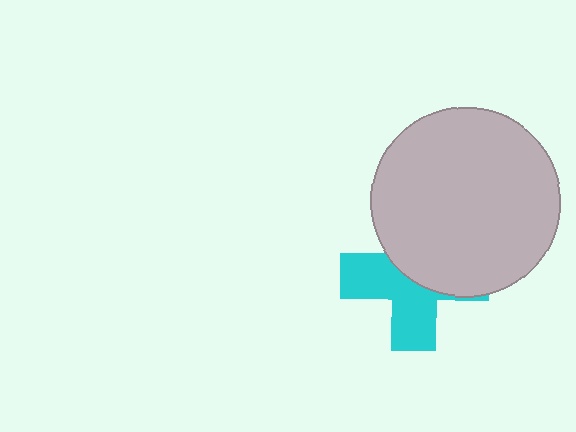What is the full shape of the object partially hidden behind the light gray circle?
The partially hidden object is a cyan cross.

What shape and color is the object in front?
The object in front is a light gray circle.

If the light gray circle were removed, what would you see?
You would see the complete cyan cross.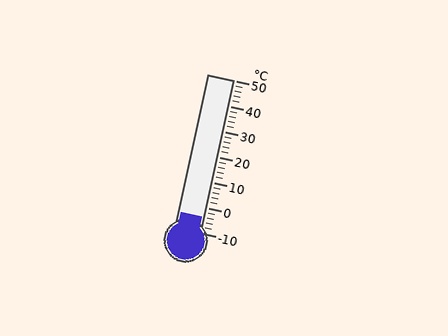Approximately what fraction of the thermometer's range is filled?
The thermometer is filled to approximately 10% of its range.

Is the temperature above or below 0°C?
The temperature is below 0°C.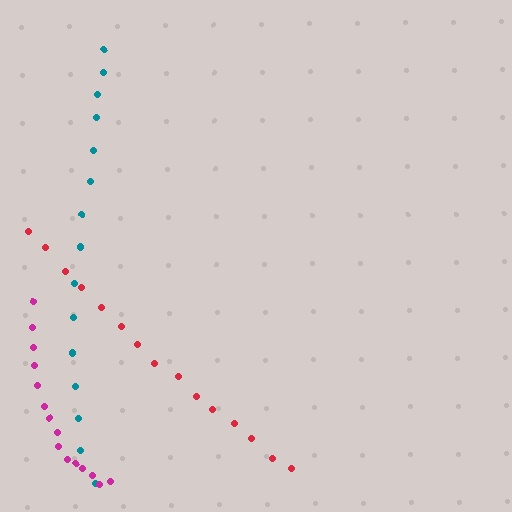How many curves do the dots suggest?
There are 3 distinct paths.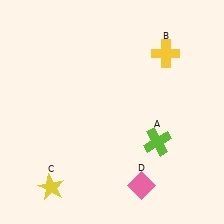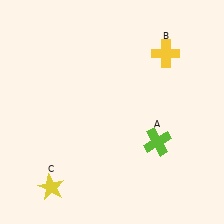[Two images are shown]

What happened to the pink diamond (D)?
The pink diamond (D) was removed in Image 2. It was in the bottom-right area of Image 1.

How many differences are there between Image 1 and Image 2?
There is 1 difference between the two images.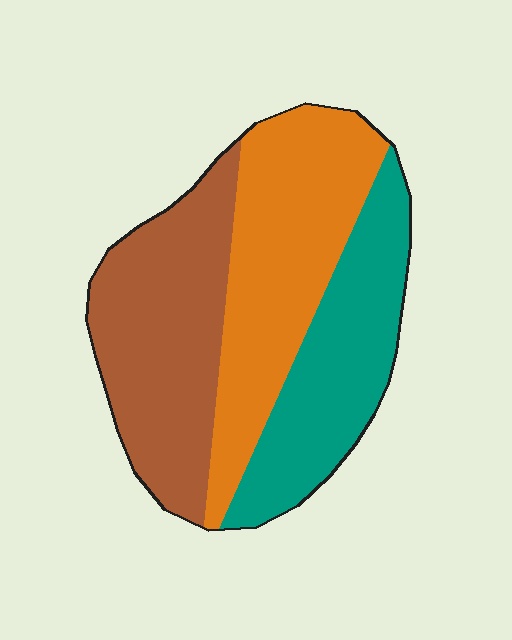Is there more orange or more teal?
Orange.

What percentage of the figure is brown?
Brown takes up about one third (1/3) of the figure.